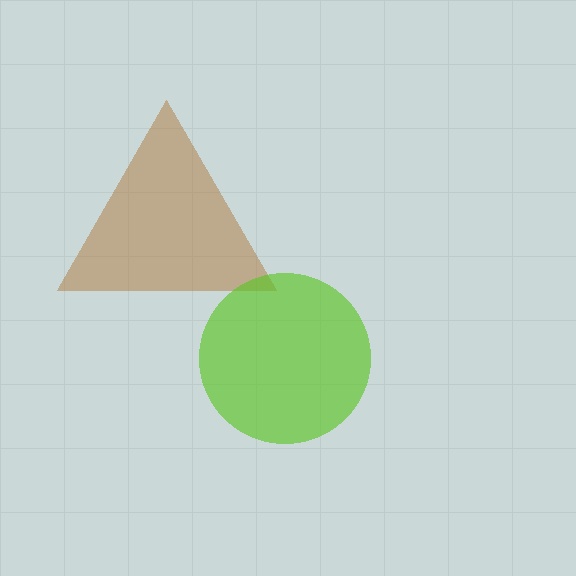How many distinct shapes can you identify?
There are 2 distinct shapes: a brown triangle, a lime circle.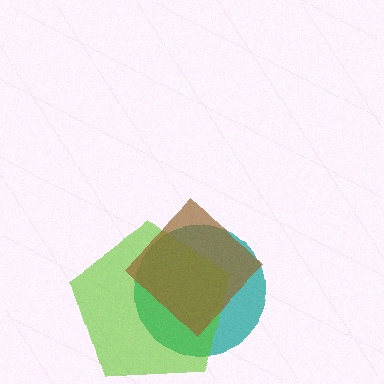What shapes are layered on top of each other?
The layered shapes are: a teal circle, a lime pentagon, a brown diamond.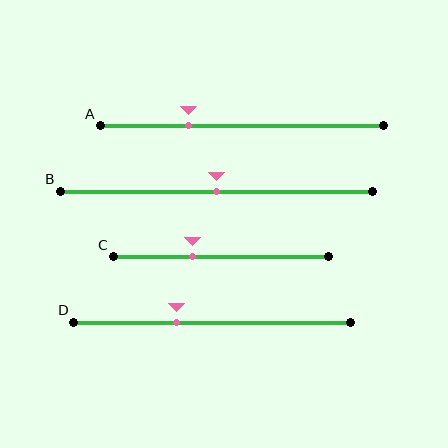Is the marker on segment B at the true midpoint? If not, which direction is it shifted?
Yes, the marker on segment B is at the true midpoint.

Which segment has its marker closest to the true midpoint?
Segment B has its marker closest to the true midpoint.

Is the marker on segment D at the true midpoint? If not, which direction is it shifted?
No, the marker on segment D is shifted to the left by about 13% of the segment length.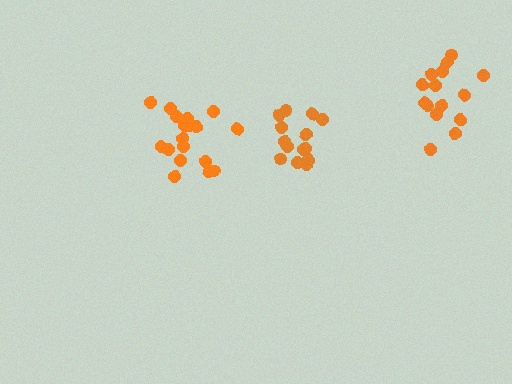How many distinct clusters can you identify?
There are 3 distinct clusters.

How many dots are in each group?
Group 1: 15 dots, Group 2: 18 dots, Group 3: 15 dots (48 total).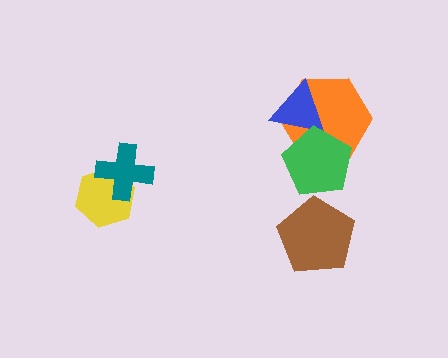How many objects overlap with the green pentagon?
2 objects overlap with the green pentagon.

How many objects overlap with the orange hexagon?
2 objects overlap with the orange hexagon.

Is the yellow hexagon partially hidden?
Yes, it is partially covered by another shape.